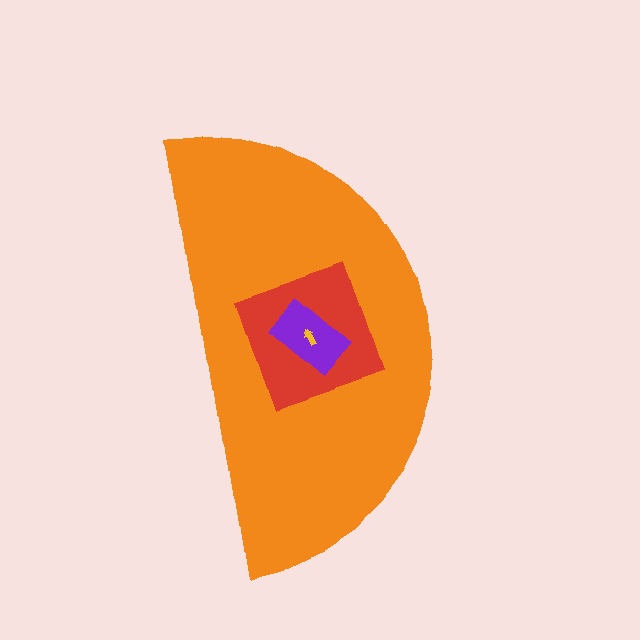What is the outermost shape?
The orange semicircle.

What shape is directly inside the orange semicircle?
The red square.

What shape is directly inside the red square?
The purple rectangle.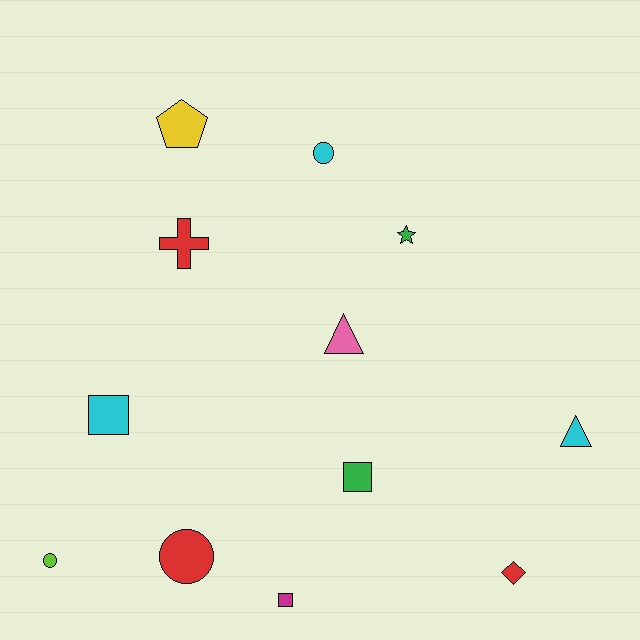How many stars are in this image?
There is 1 star.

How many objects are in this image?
There are 12 objects.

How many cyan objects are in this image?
There are 3 cyan objects.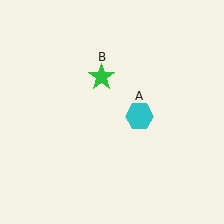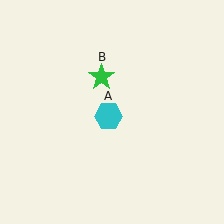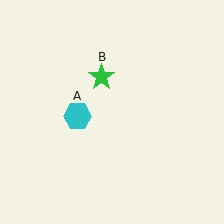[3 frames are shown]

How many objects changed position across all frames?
1 object changed position: cyan hexagon (object A).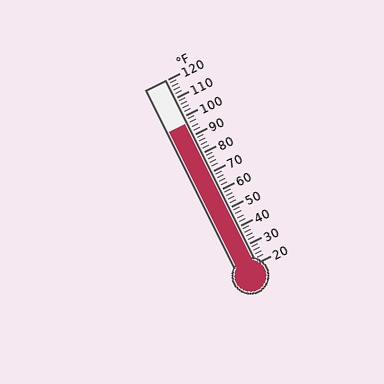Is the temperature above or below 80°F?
The temperature is above 80°F.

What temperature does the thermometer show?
The thermometer shows approximately 96°F.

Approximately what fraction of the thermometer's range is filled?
The thermometer is filled to approximately 75% of its range.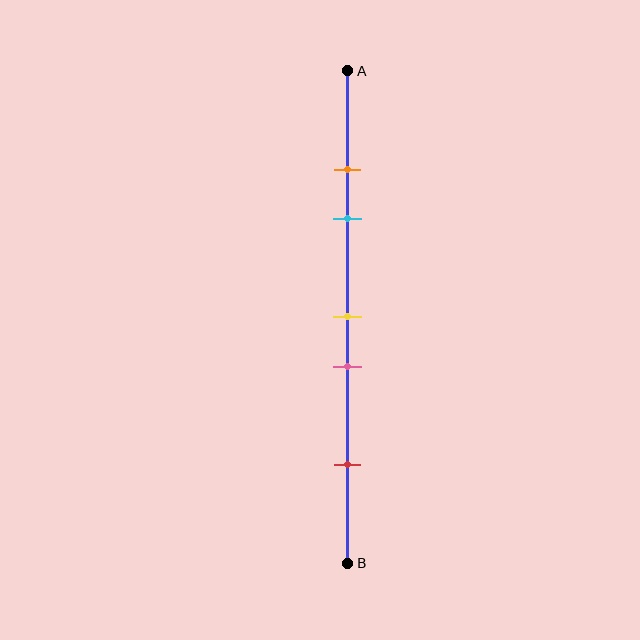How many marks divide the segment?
There are 5 marks dividing the segment.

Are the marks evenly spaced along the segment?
No, the marks are not evenly spaced.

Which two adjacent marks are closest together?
The orange and cyan marks are the closest adjacent pair.